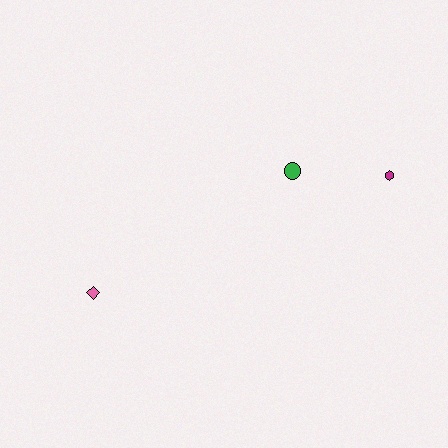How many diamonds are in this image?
There is 1 diamond.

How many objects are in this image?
There are 3 objects.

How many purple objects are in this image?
There are no purple objects.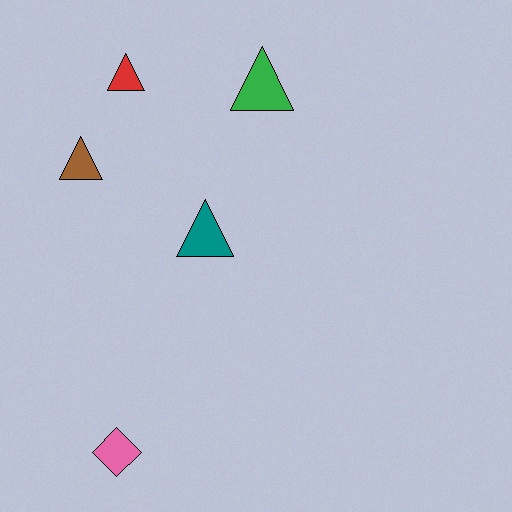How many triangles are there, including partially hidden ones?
There are 4 triangles.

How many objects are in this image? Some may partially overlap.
There are 5 objects.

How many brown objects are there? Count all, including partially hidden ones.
There is 1 brown object.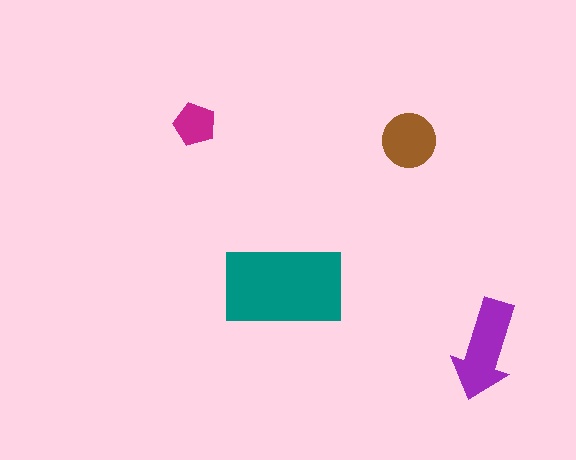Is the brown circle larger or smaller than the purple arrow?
Smaller.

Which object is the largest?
The teal rectangle.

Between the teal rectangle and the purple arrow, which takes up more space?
The teal rectangle.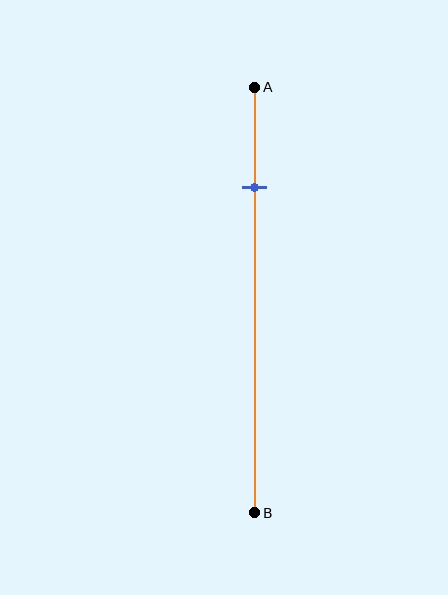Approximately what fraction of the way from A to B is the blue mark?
The blue mark is approximately 25% of the way from A to B.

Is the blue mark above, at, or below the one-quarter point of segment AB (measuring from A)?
The blue mark is approximately at the one-quarter point of segment AB.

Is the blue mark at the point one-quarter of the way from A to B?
Yes, the mark is approximately at the one-quarter point.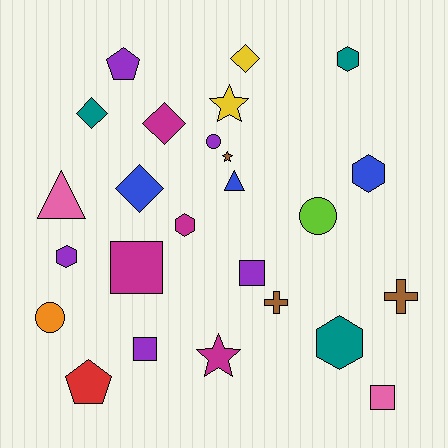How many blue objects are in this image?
There are 3 blue objects.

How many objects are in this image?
There are 25 objects.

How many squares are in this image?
There are 4 squares.